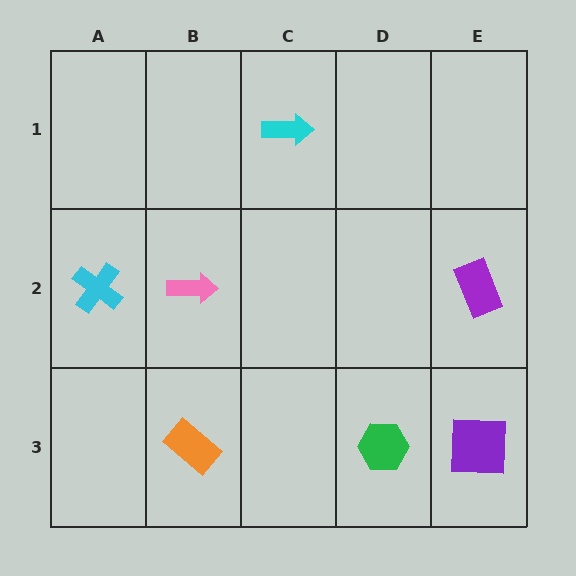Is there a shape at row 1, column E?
No, that cell is empty.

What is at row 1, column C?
A cyan arrow.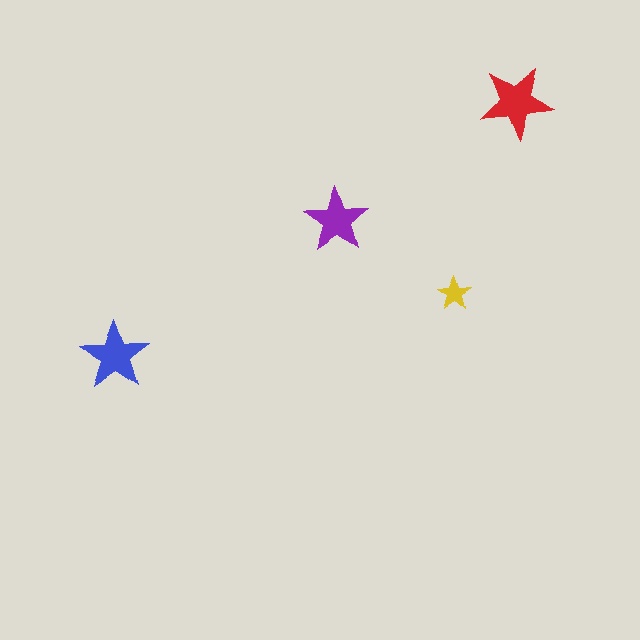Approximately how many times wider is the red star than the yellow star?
About 2 times wider.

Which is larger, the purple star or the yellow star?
The purple one.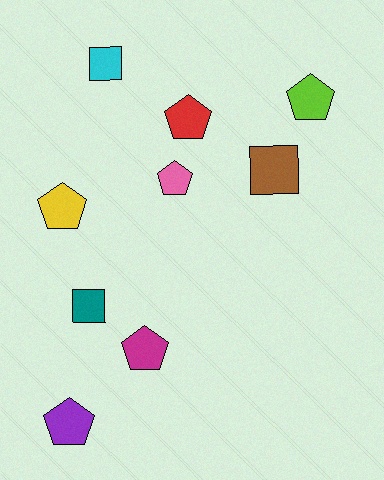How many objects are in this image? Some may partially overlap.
There are 9 objects.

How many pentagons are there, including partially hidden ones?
There are 6 pentagons.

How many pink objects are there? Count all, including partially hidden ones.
There is 1 pink object.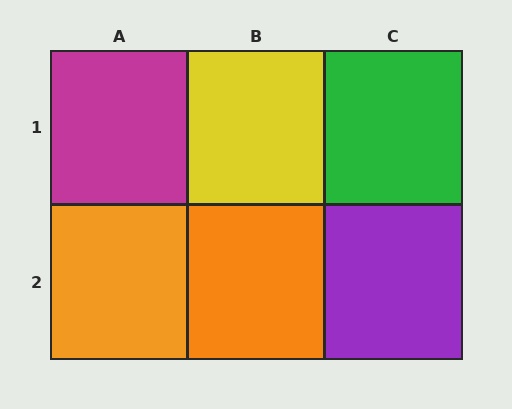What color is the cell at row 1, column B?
Yellow.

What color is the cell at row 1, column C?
Green.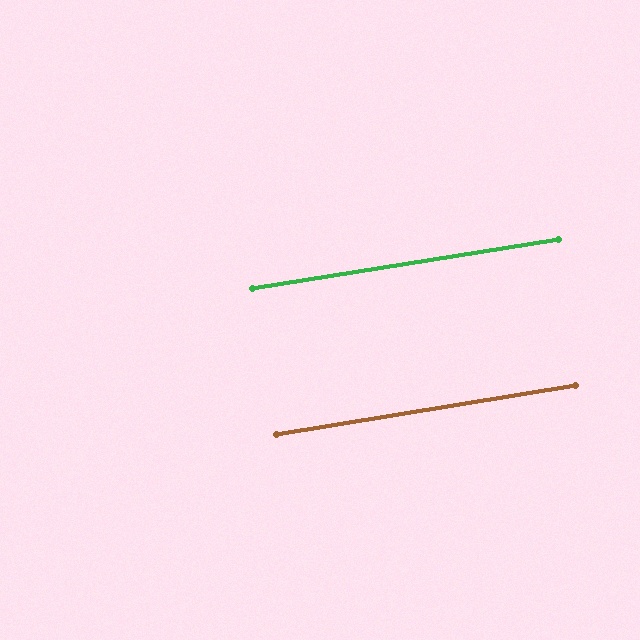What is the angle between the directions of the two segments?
Approximately 0 degrees.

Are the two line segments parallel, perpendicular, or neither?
Parallel — their directions differ by only 0.2°.